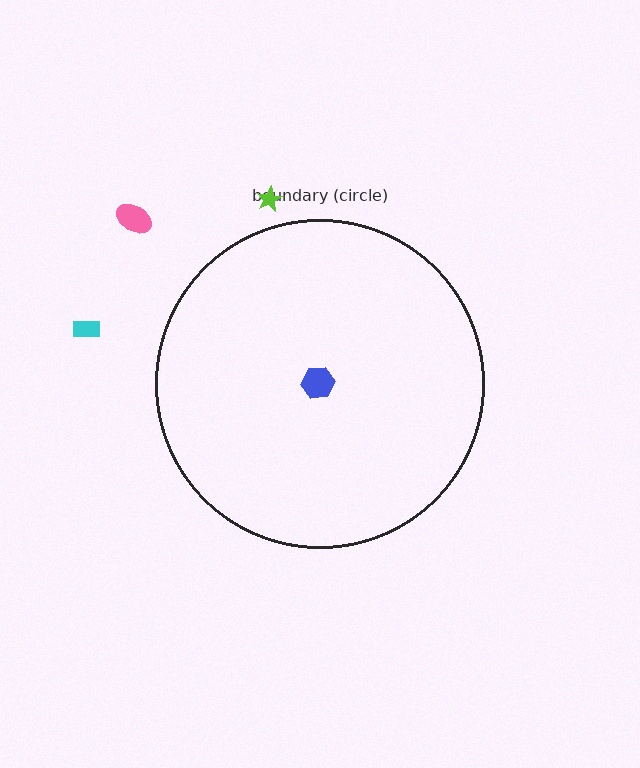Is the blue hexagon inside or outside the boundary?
Inside.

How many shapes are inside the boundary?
1 inside, 3 outside.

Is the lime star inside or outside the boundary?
Outside.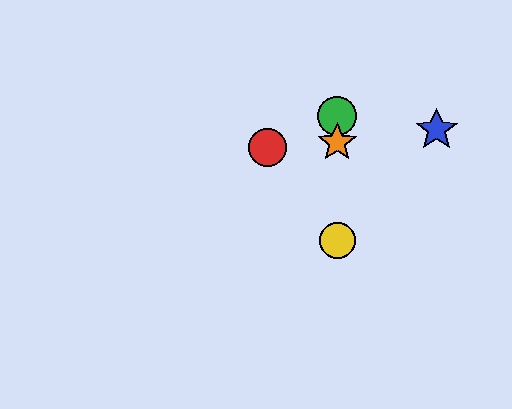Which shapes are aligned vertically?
The green circle, the yellow circle, the purple star, the orange star are aligned vertically.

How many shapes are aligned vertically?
4 shapes (the green circle, the yellow circle, the purple star, the orange star) are aligned vertically.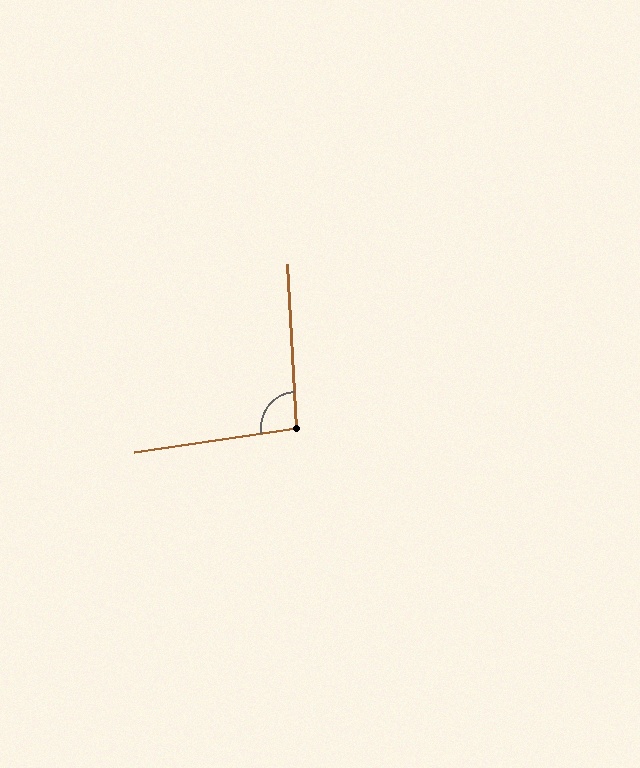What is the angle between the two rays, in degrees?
Approximately 95 degrees.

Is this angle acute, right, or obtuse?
It is obtuse.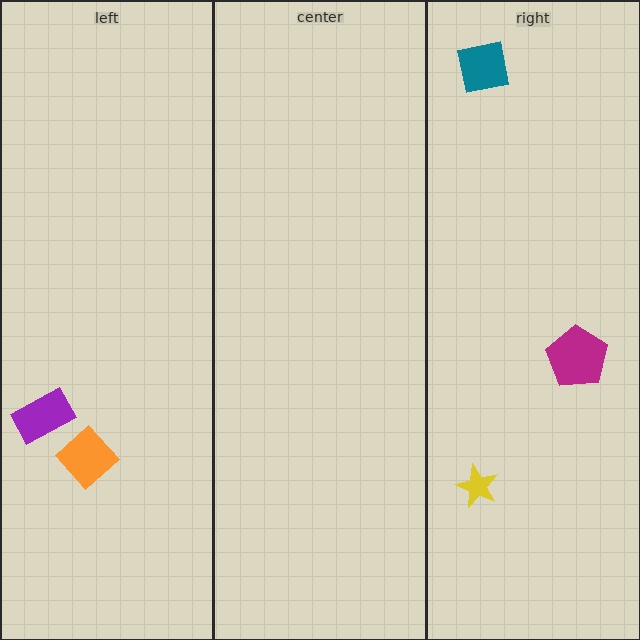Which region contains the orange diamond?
The left region.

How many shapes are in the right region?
3.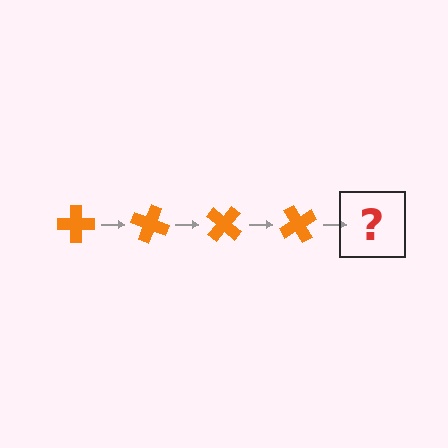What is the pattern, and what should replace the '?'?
The pattern is that the cross rotates 20 degrees each step. The '?' should be an orange cross rotated 80 degrees.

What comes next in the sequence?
The next element should be an orange cross rotated 80 degrees.